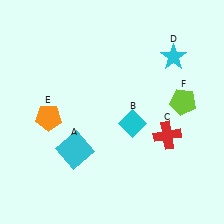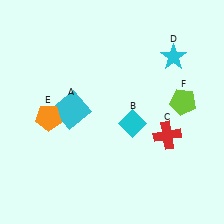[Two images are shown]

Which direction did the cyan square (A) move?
The cyan square (A) moved up.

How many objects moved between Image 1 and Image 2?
1 object moved between the two images.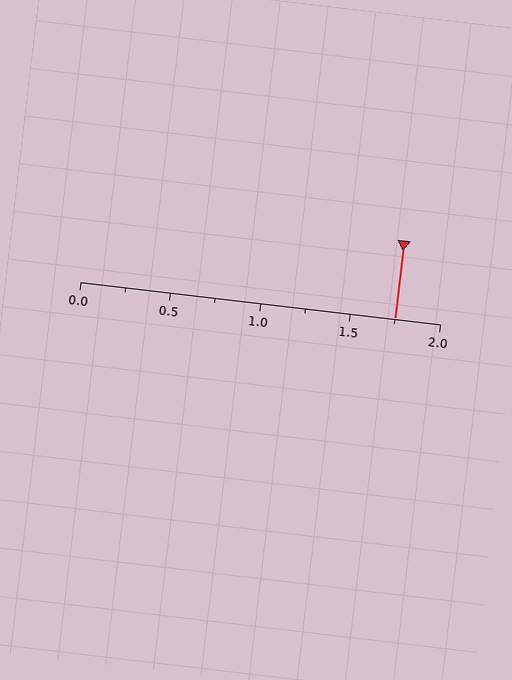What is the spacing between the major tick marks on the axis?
The major ticks are spaced 0.5 apart.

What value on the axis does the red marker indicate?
The marker indicates approximately 1.75.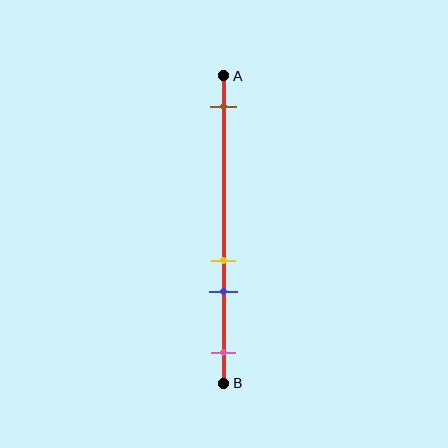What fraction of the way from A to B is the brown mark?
The brown mark is approximately 10% (0.1) of the way from A to B.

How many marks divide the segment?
There are 4 marks dividing the segment.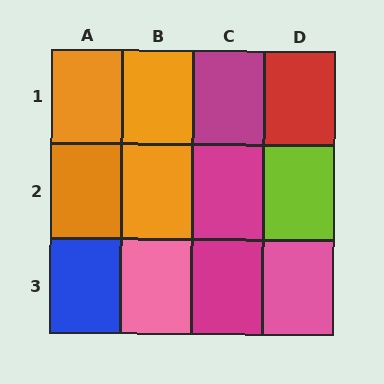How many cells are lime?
1 cell is lime.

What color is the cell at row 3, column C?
Magenta.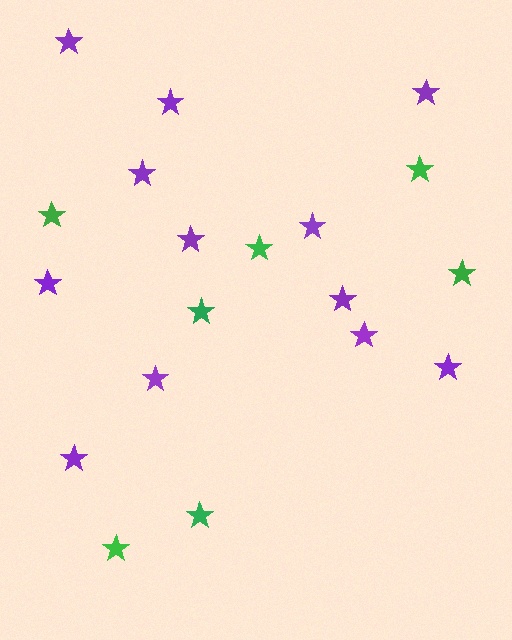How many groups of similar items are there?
There are 2 groups: one group of green stars (7) and one group of purple stars (12).